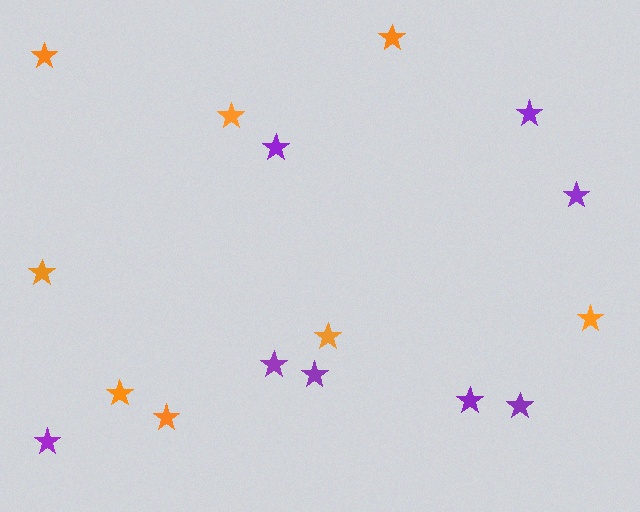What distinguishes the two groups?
There are 2 groups: one group of purple stars (8) and one group of orange stars (8).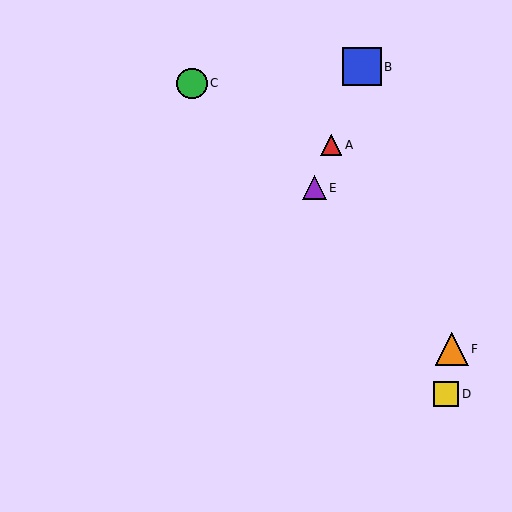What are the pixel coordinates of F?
Object F is at (452, 349).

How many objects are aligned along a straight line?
3 objects (A, B, E) are aligned along a straight line.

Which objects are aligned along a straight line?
Objects A, B, E are aligned along a straight line.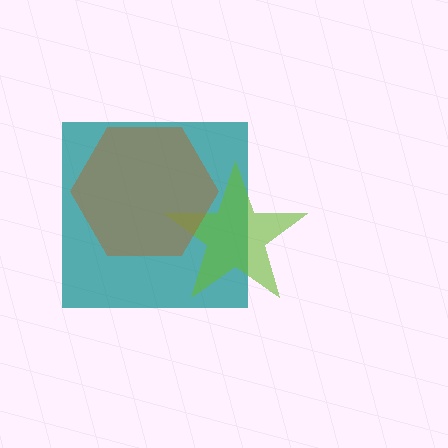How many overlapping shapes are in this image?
There are 3 overlapping shapes in the image.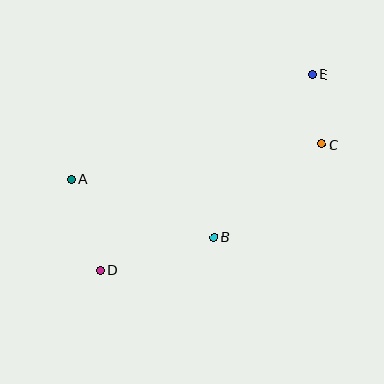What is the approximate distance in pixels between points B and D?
The distance between B and D is approximately 118 pixels.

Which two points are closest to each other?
Points C and E are closest to each other.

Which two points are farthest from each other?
Points D and E are farthest from each other.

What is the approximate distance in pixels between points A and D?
The distance between A and D is approximately 95 pixels.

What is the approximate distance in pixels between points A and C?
The distance between A and C is approximately 252 pixels.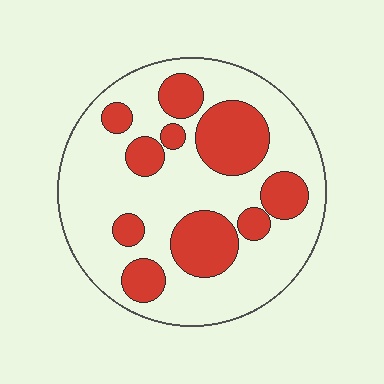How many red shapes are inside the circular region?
10.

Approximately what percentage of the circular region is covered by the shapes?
Approximately 30%.